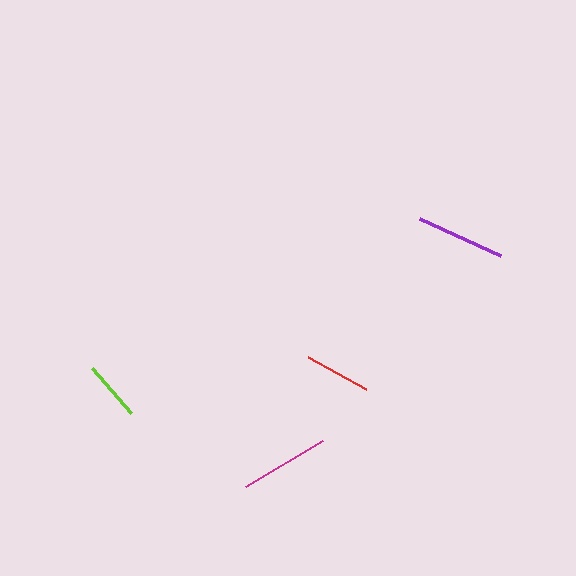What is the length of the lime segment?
The lime segment is approximately 60 pixels long.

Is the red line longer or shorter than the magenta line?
The magenta line is longer than the red line.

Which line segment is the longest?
The magenta line is the longest at approximately 89 pixels.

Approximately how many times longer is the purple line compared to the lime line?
The purple line is approximately 1.5 times the length of the lime line.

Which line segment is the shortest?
The lime line is the shortest at approximately 60 pixels.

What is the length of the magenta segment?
The magenta segment is approximately 89 pixels long.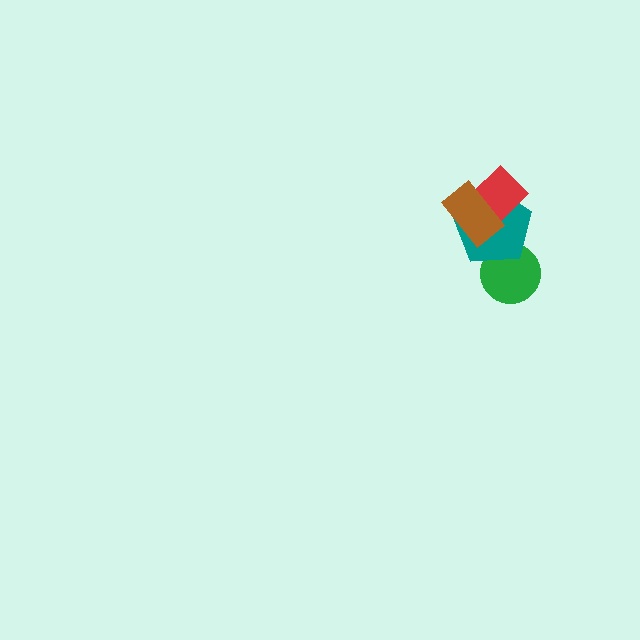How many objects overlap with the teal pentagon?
3 objects overlap with the teal pentagon.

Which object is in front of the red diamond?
The brown rectangle is in front of the red diamond.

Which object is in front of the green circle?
The teal pentagon is in front of the green circle.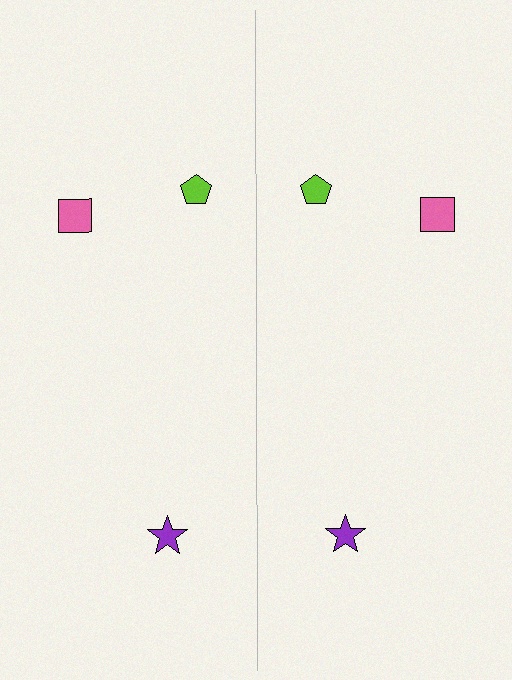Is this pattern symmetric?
Yes, this pattern has bilateral (reflection) symmetry.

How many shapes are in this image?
There are 6 shapes in this image.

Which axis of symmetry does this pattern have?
The pattern has a vertical axis of symmetry running through the center of the image.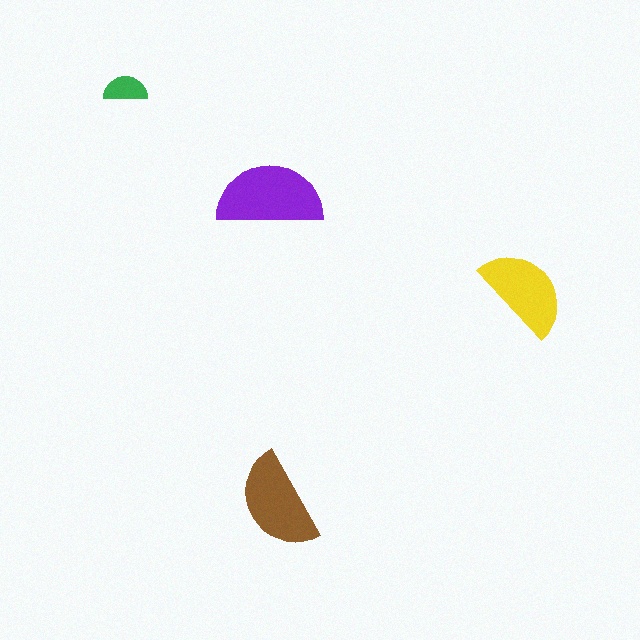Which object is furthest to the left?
The green semicircle is leftmost.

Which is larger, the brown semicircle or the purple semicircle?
The purple one.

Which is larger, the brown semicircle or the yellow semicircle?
The brown one.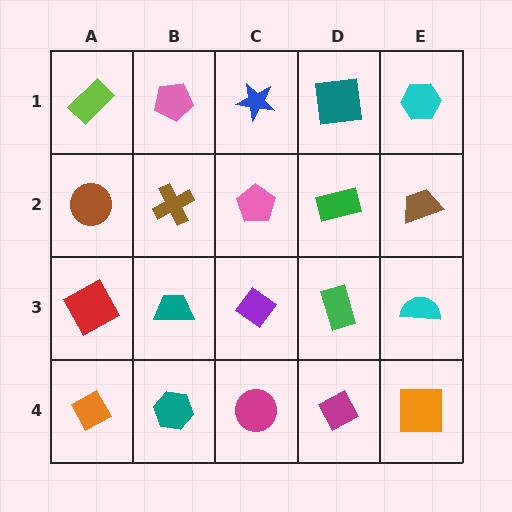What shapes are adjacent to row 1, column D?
A green rectangle (row 2, column D), a blue star (row 1, column C), a cyan hexagon (row 1, column E).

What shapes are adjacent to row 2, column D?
A teal square (row 1, column D), a green rectangle (row 3, column D), a pink pentagon (row 2, column C), a brown trapezoid (row 2, column E).